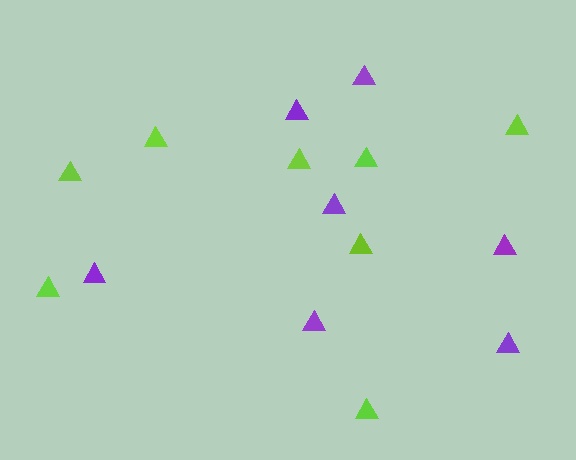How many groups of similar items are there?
There are 2 groups: one group of purple triangles (7) and one group of lime triangles (8).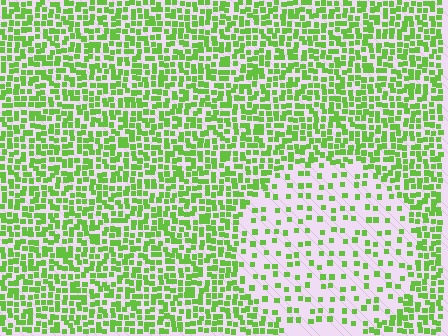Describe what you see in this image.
The image contains small lime elements arranged at two different densities. A circle-shaped region is visible where the elements are less densely packed than the surrounding area.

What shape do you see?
I see a circle.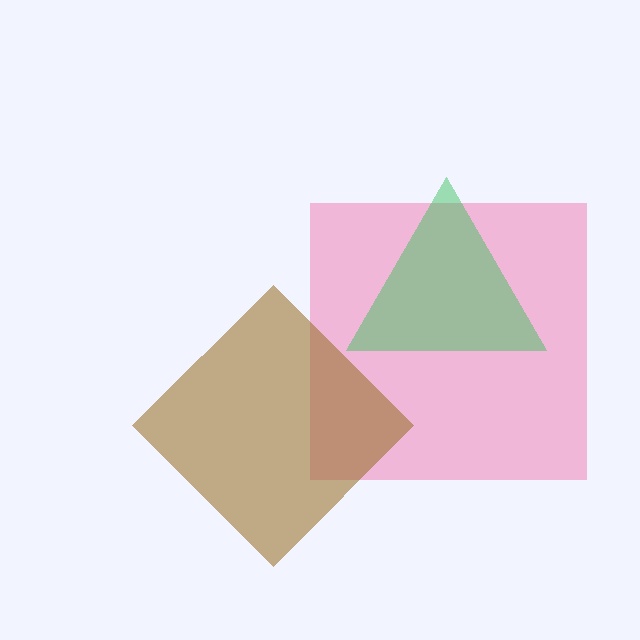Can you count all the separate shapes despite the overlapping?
Yes, there are 3 separate shapes.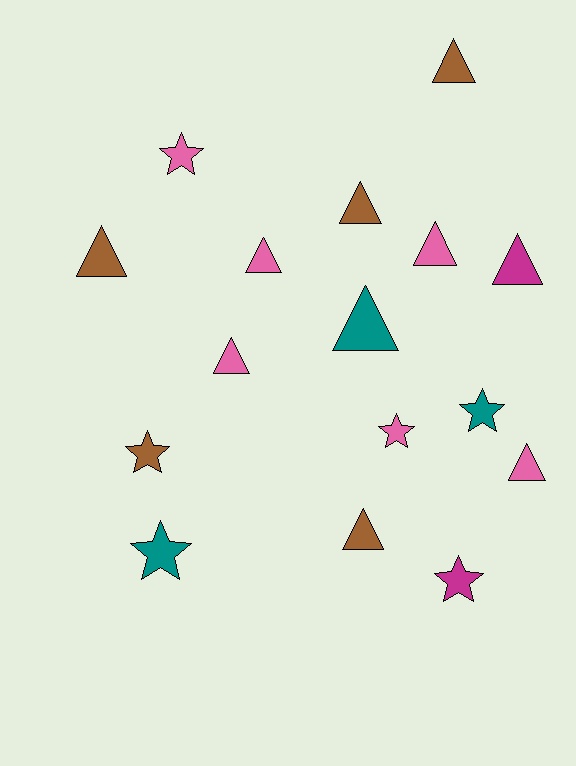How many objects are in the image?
There are 16 objects.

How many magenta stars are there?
There is 1 magenta star.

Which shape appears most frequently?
Triangle, with 10 objects.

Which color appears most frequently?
Pink, with 6 objects.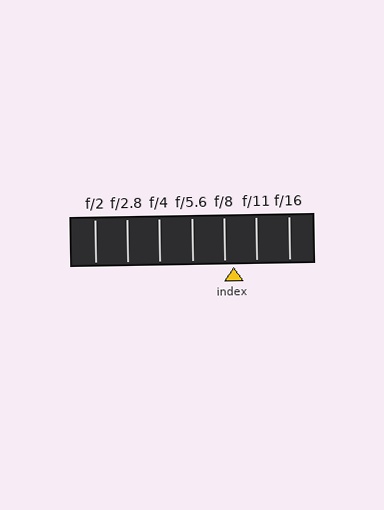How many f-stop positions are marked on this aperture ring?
There are 7 f-stop positions marked.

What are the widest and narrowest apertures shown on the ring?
The widest aperture shown is f/2 and the narrowest is f/16.